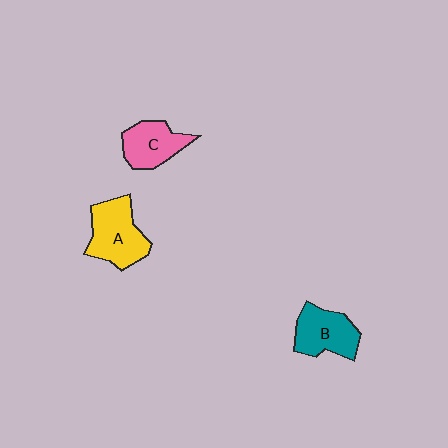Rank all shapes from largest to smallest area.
From largest to smallest: A (yellow), B (teal), C (pink).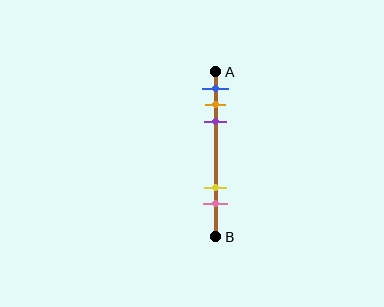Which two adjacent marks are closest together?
The orange and purple marks are the closest adjacent pair.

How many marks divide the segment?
There are 5 marks dividing the segment.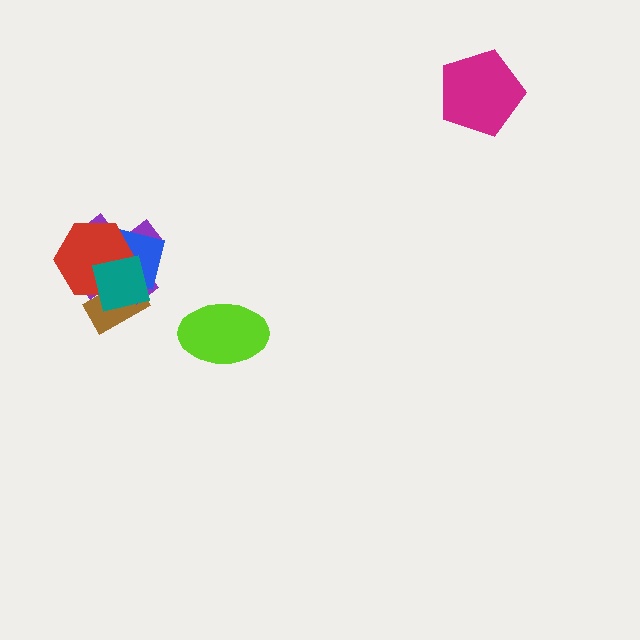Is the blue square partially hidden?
Yes, it is partially covered by another shape.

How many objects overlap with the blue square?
3 objects overlap with the blue square.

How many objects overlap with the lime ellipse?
0 objects overlap with the lime ellipse.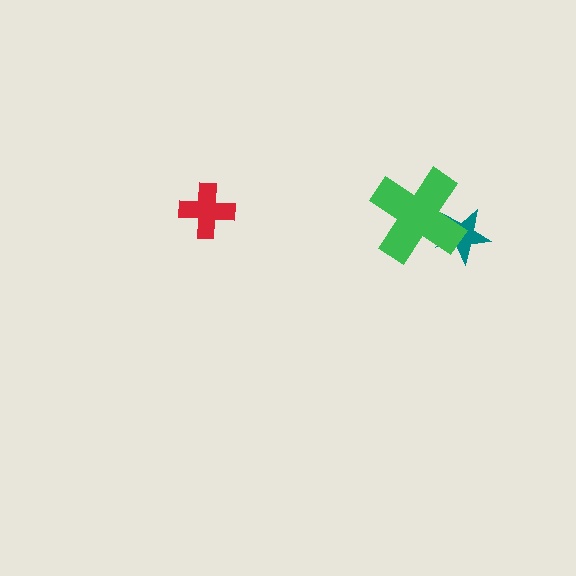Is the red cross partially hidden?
No, no other shape covers it.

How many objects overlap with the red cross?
0 objects overlap with the red cross.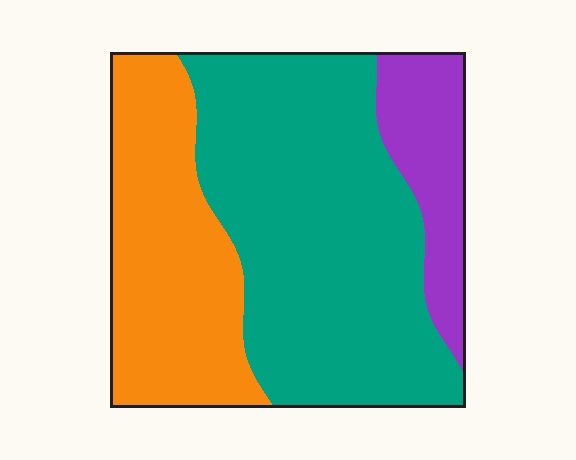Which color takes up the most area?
Teal, at roughly 55%.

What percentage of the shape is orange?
Orange takes up about one third (1/3) of the shape.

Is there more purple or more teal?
Teal.